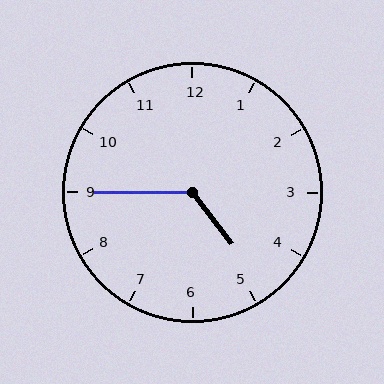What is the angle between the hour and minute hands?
Approximately 128 degrees.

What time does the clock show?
4:45.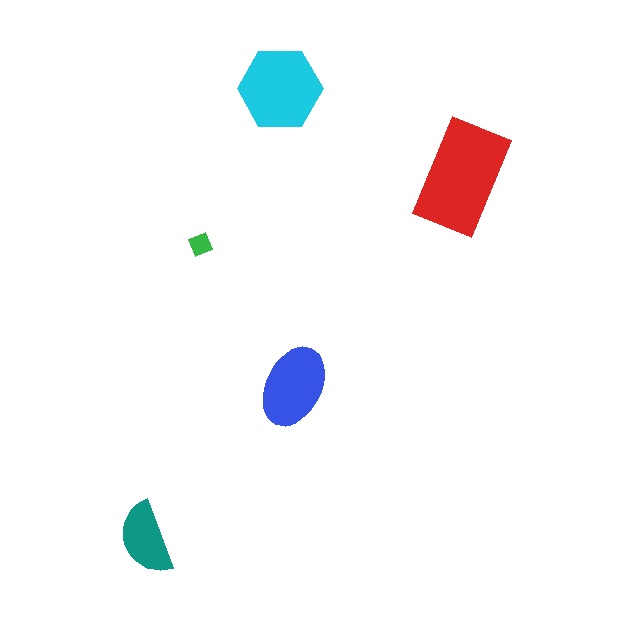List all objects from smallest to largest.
The green diamond, the teal semicircle, the blue ellipse, the cyan hexagon, the red rectangle.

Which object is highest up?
The cyan hexagon is topmost.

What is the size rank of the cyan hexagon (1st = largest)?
2nd.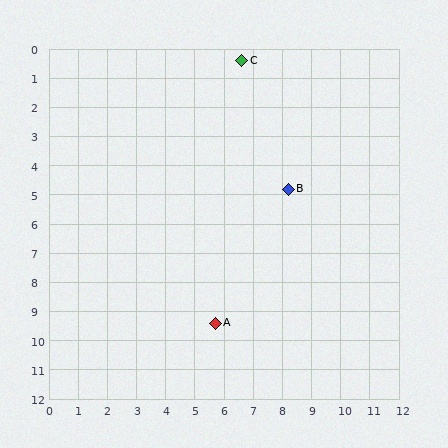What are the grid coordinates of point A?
Point A is at approximately (5.7, 9.4).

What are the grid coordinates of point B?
Point B is at approximately (8.2, 4.8).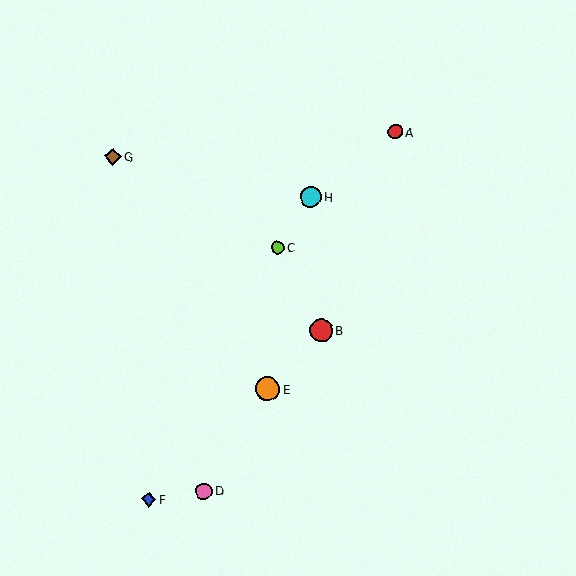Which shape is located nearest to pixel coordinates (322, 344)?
The red circle (labeled B) at (321, 330) is nearest to that location.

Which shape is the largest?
The orange circle (labeled E) is the largest.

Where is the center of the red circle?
The center of the red circle is at (321, 330).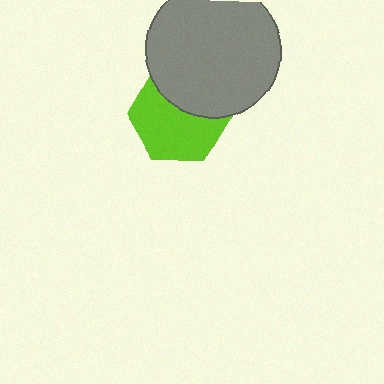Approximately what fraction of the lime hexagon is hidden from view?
Roughly 37% of the lime hexagon is hidden behind the gray circle.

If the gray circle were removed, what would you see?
You would see the complete lime hexagon.